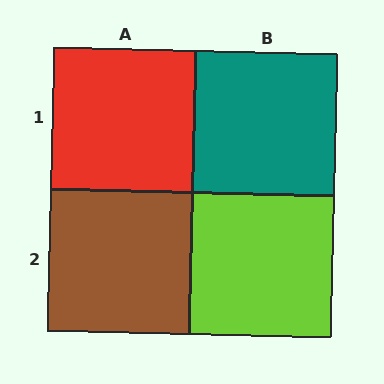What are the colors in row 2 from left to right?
Brown, lime.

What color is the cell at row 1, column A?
Red.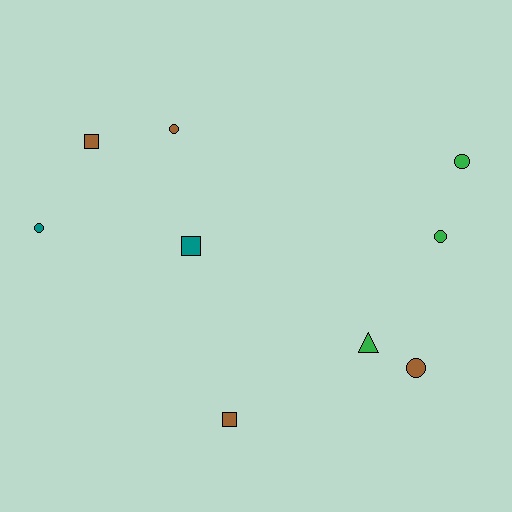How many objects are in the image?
There are 9 objects.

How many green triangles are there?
There is 1 green triangle.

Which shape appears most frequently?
Circle, with 5 objects.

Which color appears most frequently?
Brown, with 4 objects.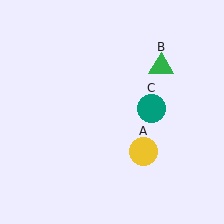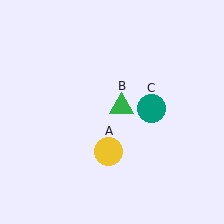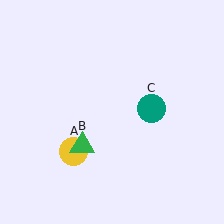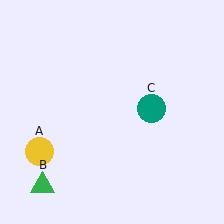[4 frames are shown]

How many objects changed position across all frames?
2 objects changed position: yellow circle (object A), green triangle (object B).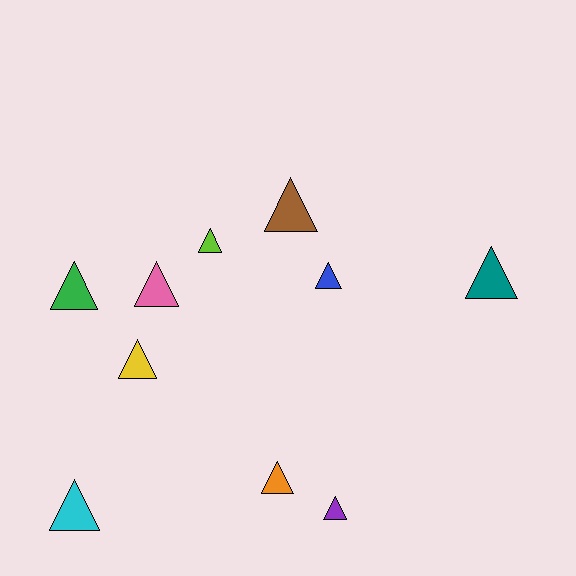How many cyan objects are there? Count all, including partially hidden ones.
There is 1 cyan object.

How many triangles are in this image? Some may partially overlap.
There are 10 triangles.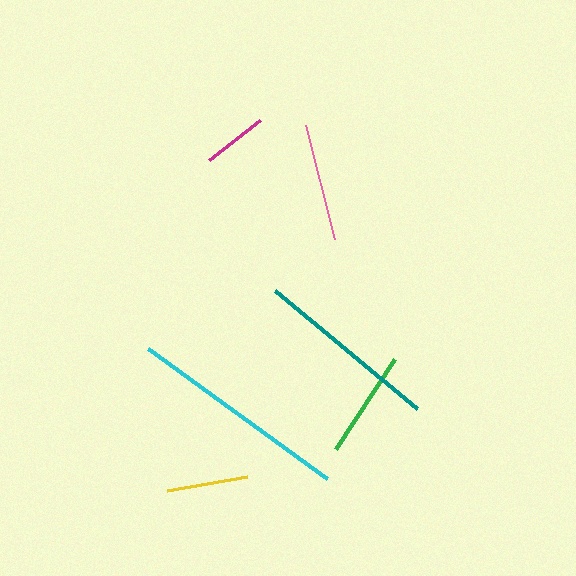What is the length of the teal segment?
The teal segment is approximately 184 pixels long.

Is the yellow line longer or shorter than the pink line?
The pink line is longer than the yellow line.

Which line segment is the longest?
The cyan line is the longest at approximately 222 pixels.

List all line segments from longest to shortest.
From longest to shortest: cyan, teal, pink, green, yellow, magenta.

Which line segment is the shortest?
The magenta line is the shortest at approximately 65 pixels.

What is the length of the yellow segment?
The yellow segment is approximately 81 pixels long.